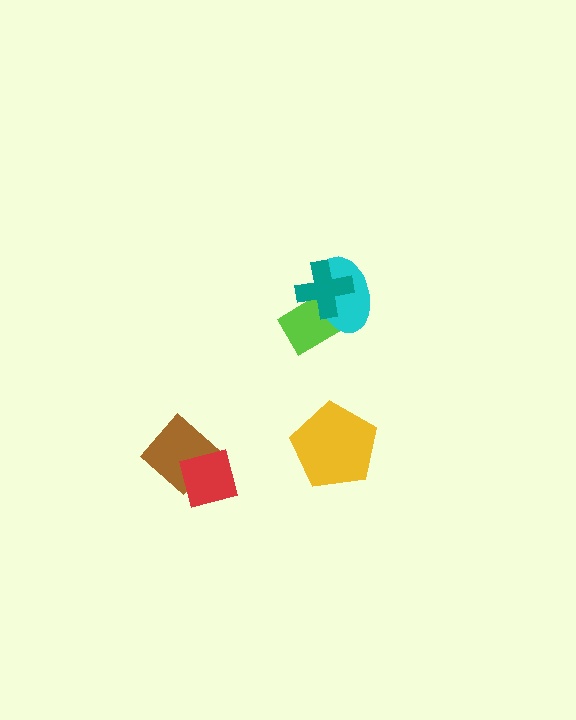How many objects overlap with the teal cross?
2 objects overlap with the teal cross.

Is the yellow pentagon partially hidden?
No, no other shape covers it.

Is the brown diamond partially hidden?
Yes, it is partially covered by another shape.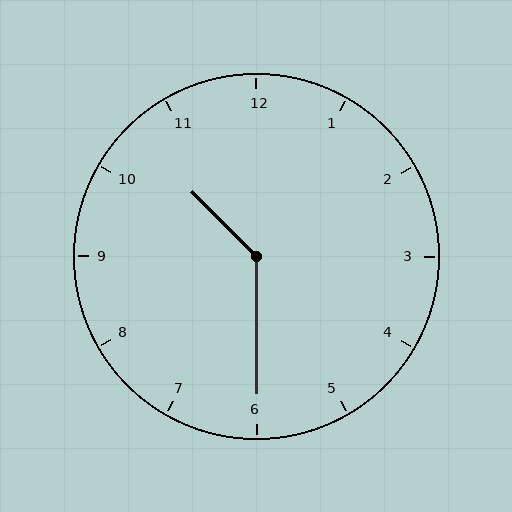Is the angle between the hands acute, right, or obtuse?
It is obtuse.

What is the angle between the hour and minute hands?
Approximately 135 degrees.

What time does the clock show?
10:30.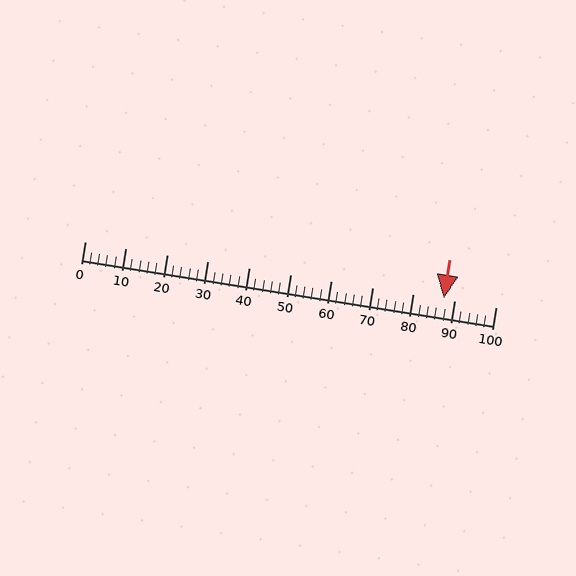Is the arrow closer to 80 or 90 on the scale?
The arrow is closer to 90.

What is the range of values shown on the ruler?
The ruler shows values from 0 to 100.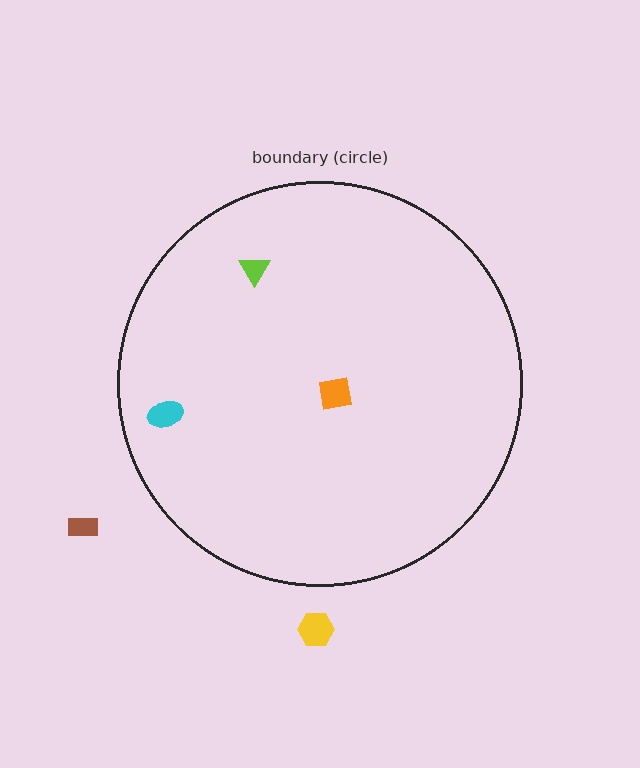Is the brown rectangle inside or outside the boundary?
Outside.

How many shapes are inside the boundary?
3 inside, 2 outside.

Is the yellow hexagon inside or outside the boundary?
Outside.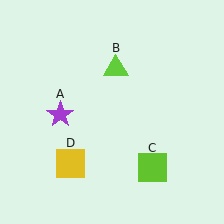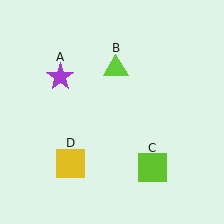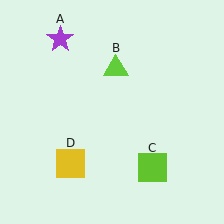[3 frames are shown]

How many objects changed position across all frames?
1 object changed position: purple star (object A).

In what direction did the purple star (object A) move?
The purple star (object A) moved up.